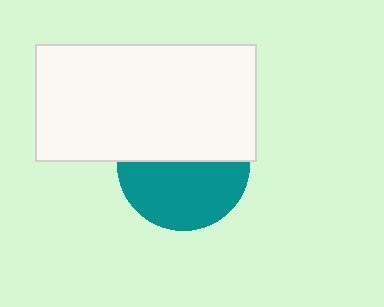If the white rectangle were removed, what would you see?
You would see the complete teal circle.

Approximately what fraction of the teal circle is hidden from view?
Roughly 47% of the teal circle is hidden behind the white rectangle.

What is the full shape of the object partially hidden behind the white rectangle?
The partially hidden object is a teal circle.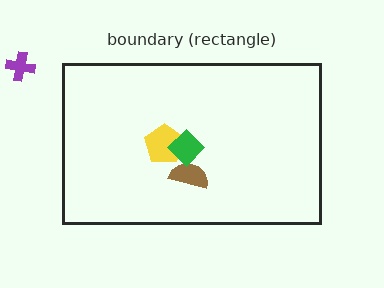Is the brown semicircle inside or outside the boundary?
Inside.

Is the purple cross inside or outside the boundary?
Outside.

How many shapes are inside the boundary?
3 inside, 1 outside.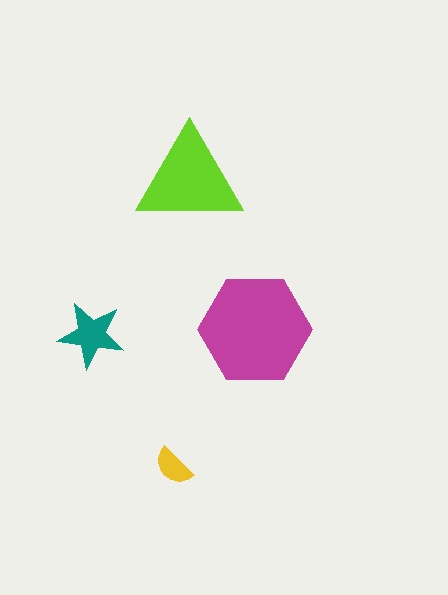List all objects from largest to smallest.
The magenta hexagon, the lime triangle, the teal star, the yellow semicircle.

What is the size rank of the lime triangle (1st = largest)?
2nd.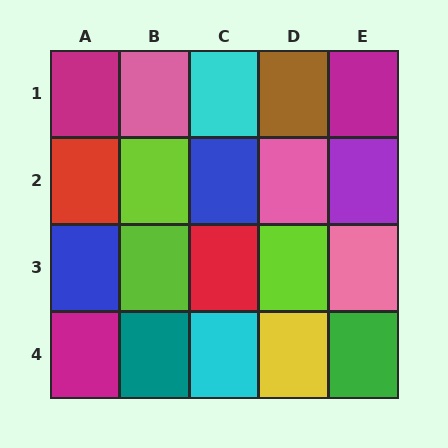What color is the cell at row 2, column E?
Purple.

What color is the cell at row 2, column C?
Blue.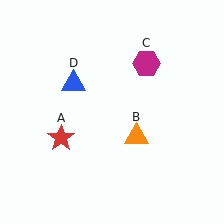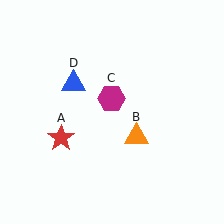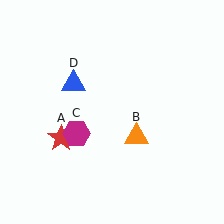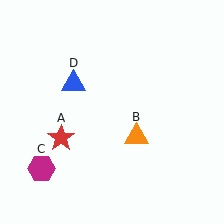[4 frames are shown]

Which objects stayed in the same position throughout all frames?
Red star (object A) and orange triangle (object B) and blue triangle (object D) remained stationary.